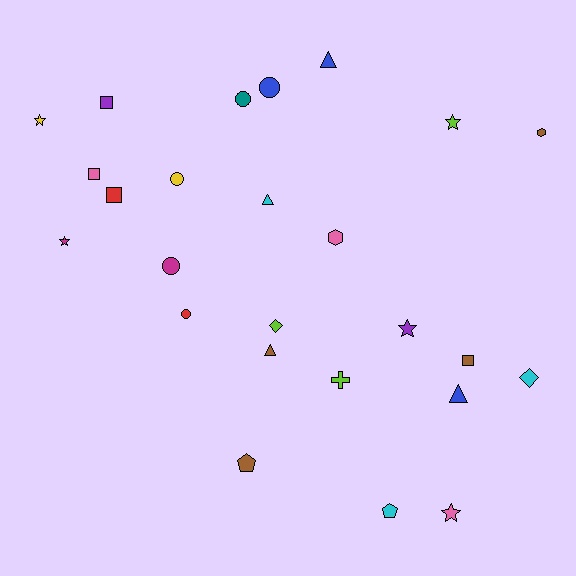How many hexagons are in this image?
There are 2 hexagons.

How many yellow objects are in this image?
There are 2 yellow objects.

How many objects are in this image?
There are 25 objects.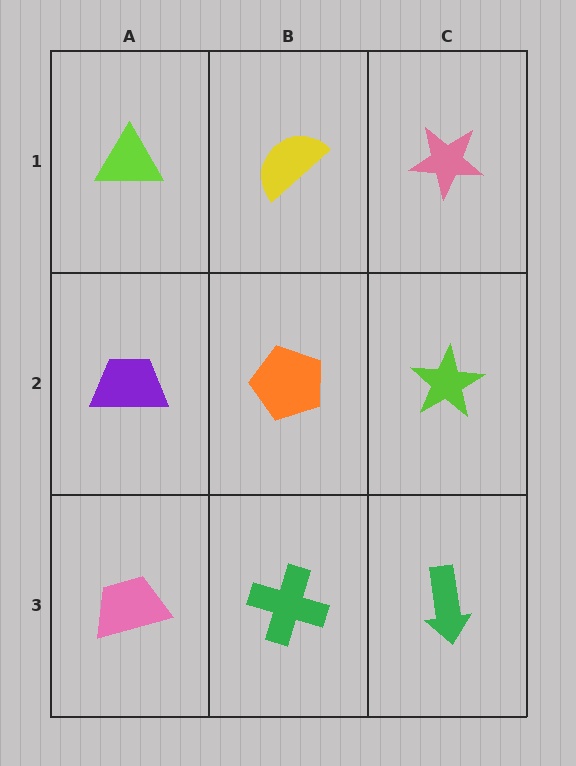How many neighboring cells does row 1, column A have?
2.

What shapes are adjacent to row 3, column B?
An orange pentagon (row 2, column B), a pink trapezoid (row 3, column A), a green arrow (row 3, column C).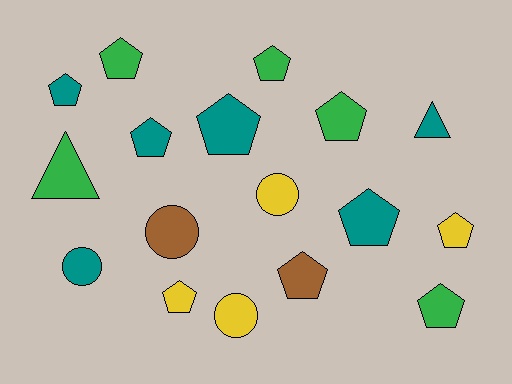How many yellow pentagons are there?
There are 2 yellow pentagons.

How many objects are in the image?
There are 17 objects.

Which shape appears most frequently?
Pentagon, with 11 objects.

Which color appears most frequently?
Teal, with 6 objects.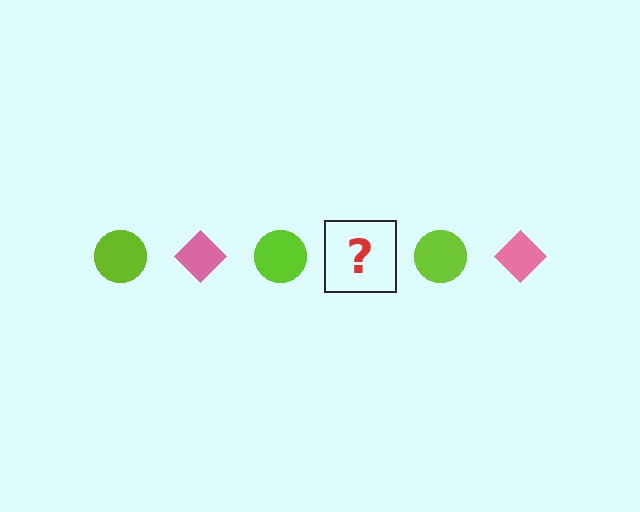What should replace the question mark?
The question mark should be replaced with a pink diamond.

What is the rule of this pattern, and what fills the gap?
The rule is that the pattern alternates between lime circle and pink diamond. The gap should be filled with a pink diamond.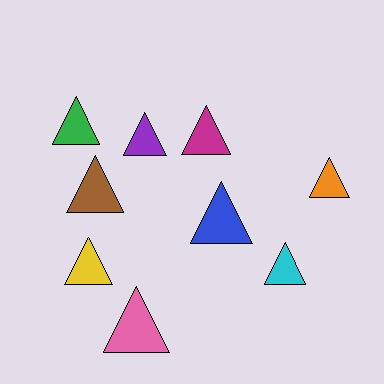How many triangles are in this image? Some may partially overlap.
There are 9 triangles.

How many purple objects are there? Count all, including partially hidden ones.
There is 1 purple object.